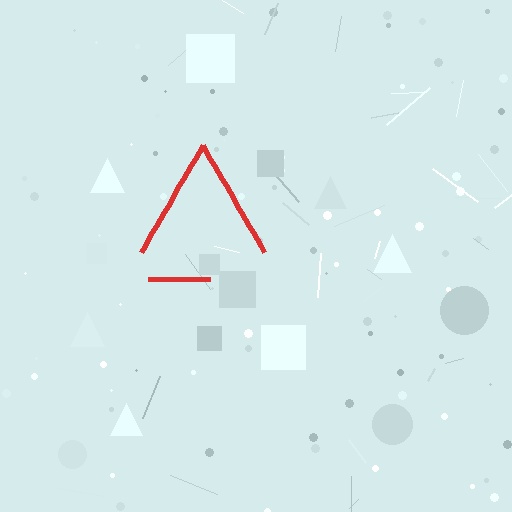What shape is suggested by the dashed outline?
The dashed outline suggests a triangle.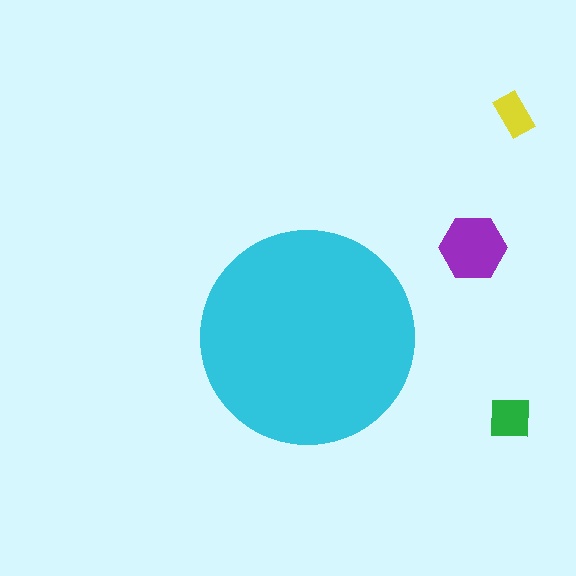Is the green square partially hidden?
No, the green square is fully visible.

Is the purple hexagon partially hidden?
No, the purple hexagon is fully visible.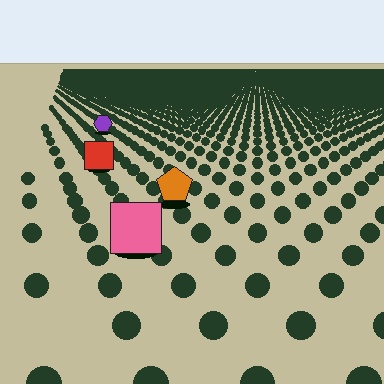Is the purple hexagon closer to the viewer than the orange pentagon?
No. The orange pentagon is closer — you can tell from the texture gradient: the ground texture is coarser near it.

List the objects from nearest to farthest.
From nearest to farthest: the pink square, the orange pentagon, the red square, the purple hexagon.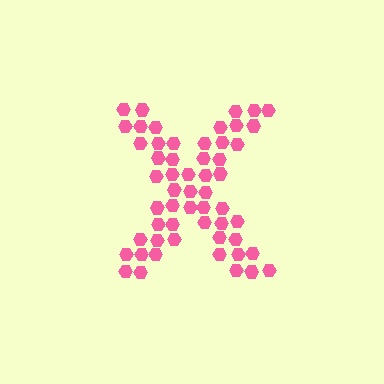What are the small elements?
The small elements are hexagons.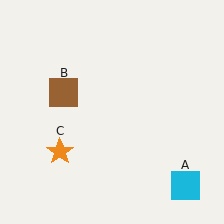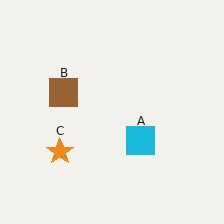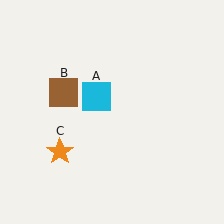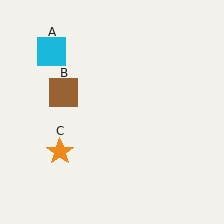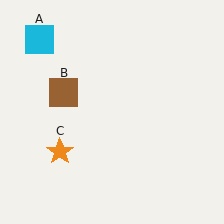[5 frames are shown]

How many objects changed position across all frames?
1 object changed position: cyan square (object A).